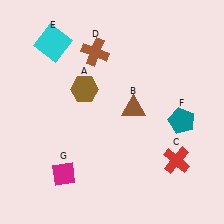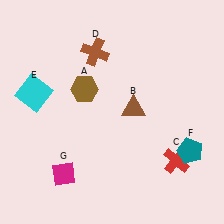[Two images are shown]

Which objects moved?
The objects that moved are: the cyan square (E), the teal pentagon (F).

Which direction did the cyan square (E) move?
The cyan square (E) moved down.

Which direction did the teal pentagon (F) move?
The teal pentagon (F) moved down.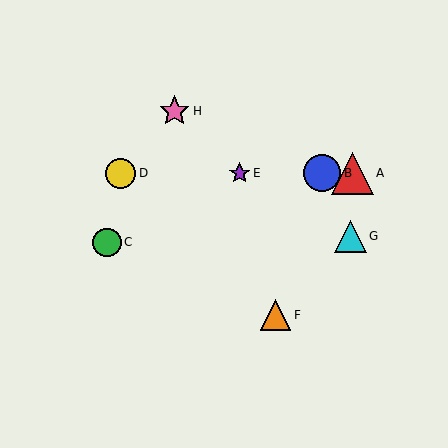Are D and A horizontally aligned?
Yes, both are at y≈173.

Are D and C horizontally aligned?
No, D is at y≈173 and C is at y≈242.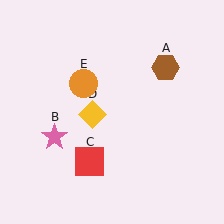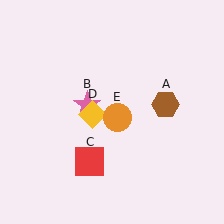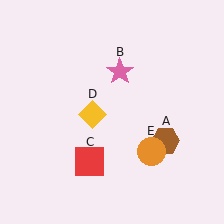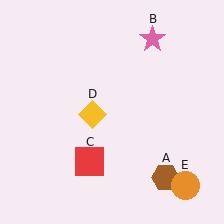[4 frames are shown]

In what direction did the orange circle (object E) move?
The orange circle (object E) moved down and to the right.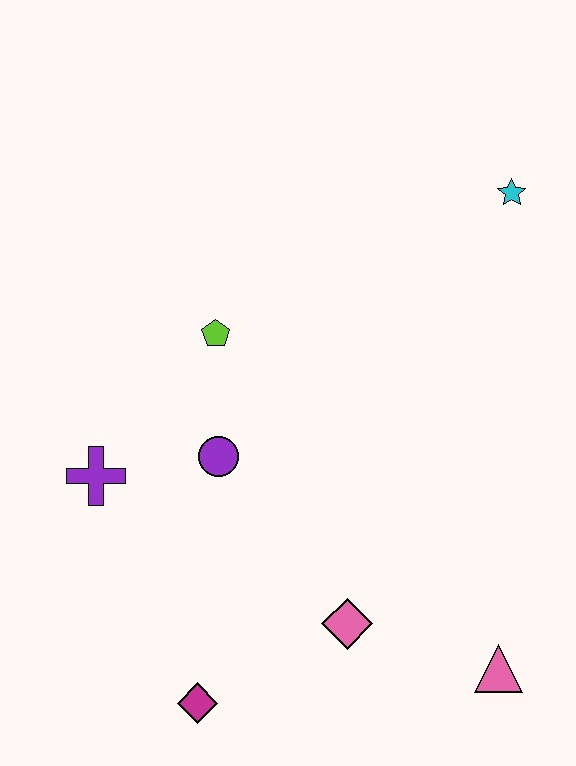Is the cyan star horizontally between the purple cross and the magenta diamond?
No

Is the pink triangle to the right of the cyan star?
No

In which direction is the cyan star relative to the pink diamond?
The cyan star is above the pink diamond.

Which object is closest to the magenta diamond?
The pink diamond is closest to the magenta diamond.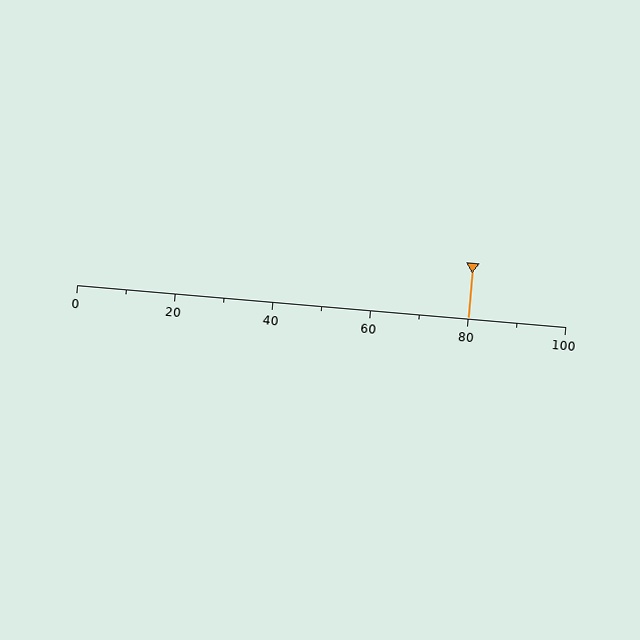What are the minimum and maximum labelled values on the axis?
The axis runs from 0 to 100.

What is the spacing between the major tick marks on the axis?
The major ticks are spaced 20 apart.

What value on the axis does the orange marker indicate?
The marker indicates approximately 80.